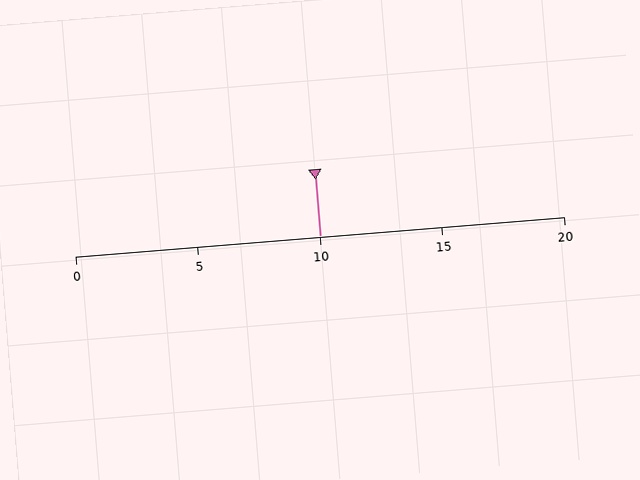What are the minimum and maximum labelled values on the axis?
The axis runs from 0 to 20.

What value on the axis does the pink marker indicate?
The marker indicates approximately 10.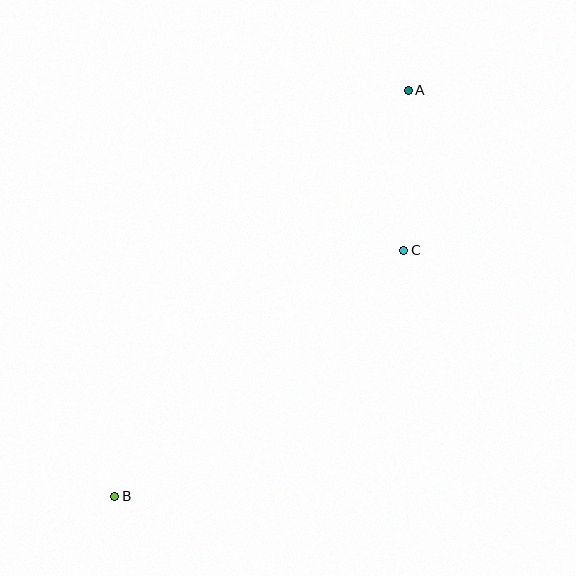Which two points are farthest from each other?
Points A and B are farthest from each other.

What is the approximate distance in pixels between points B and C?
The distance between B and C is approximately 379 pixels.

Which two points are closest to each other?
Points A and C are closest to each other.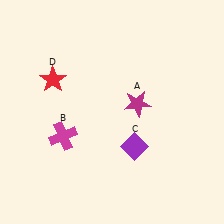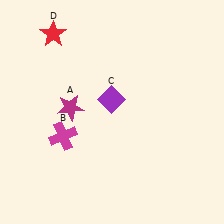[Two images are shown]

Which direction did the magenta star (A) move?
The magenta star (A) moved left.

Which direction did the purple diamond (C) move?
The purple diamond (C) moved up.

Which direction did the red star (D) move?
The red star (D) moved up.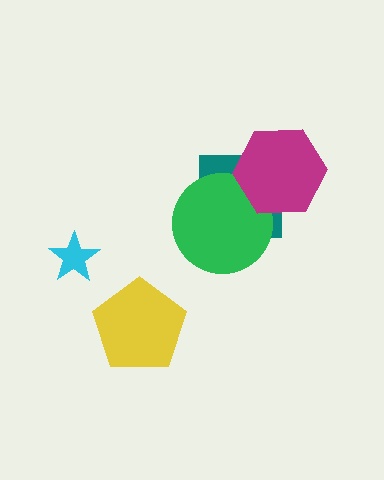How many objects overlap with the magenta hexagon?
2 objects overlap with the magenta hexagon.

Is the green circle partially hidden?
Yes, it is partially covered by another shape.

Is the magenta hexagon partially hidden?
No, no other shape covers it.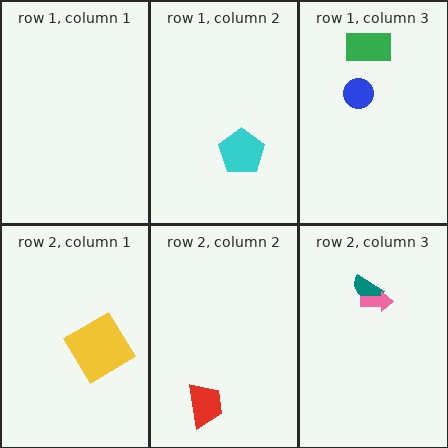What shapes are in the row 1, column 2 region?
The cyan pentagon.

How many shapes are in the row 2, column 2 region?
1.